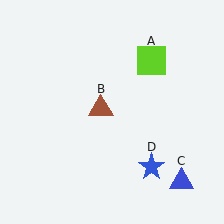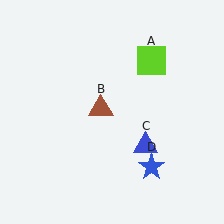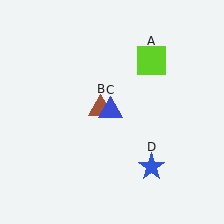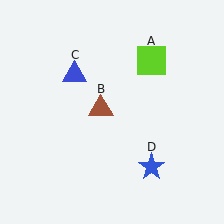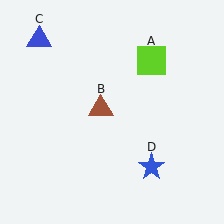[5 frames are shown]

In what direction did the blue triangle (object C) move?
The blue triangle (object C) moved up and to the left.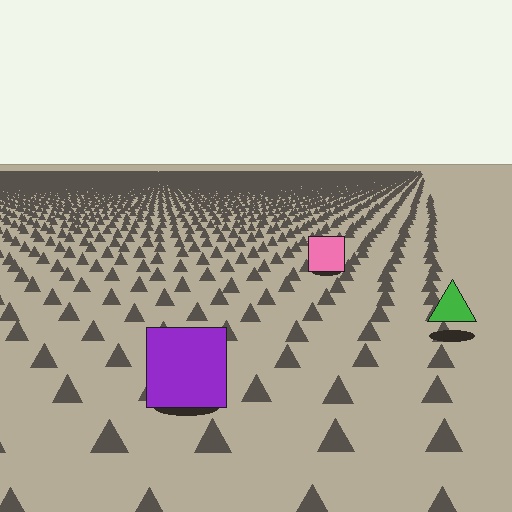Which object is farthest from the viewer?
The pink square is farthest from the viewer. It appears smaller and the ground texture around it is denser.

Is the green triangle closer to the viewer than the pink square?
Yes. The green triangle is closer — you can tell from the texture gradient: the ground texture is coarser near it.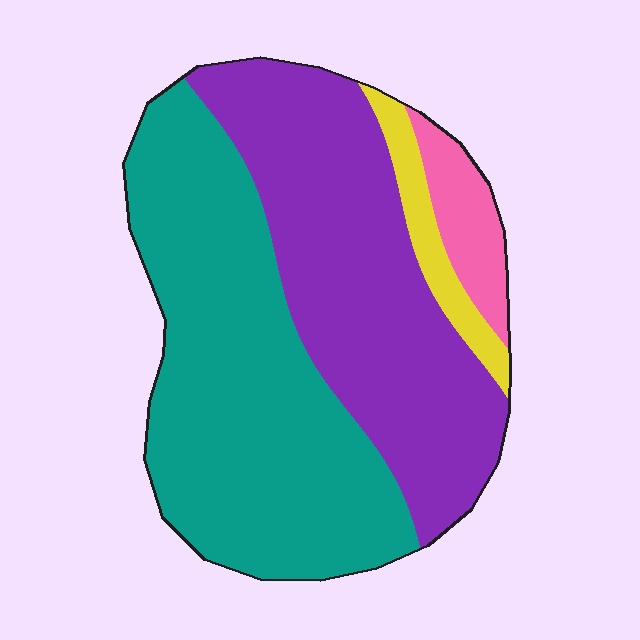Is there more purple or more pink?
Purple.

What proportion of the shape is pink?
Pink takes up about one tenth (1/10) of the shape.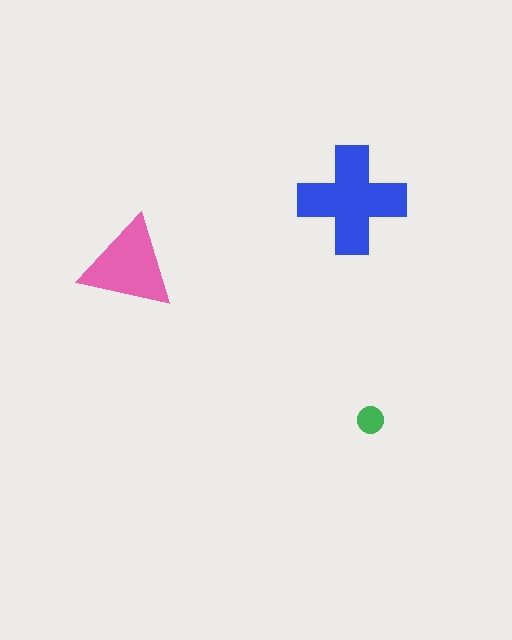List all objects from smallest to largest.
The green circle, the pink triangle, the blue cross.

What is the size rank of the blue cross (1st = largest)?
1st.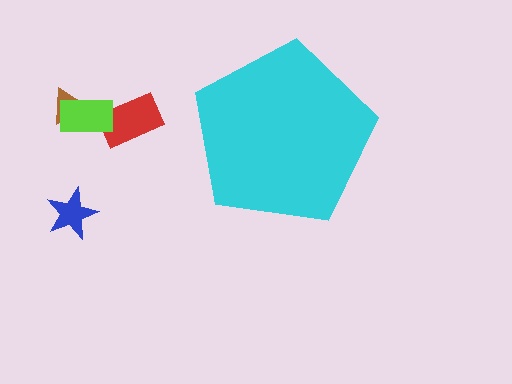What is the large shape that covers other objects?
A cyan pentagon.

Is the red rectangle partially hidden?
No, the red rectangle is fully visible.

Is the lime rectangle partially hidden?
No, the lime rectangle is fully visible.